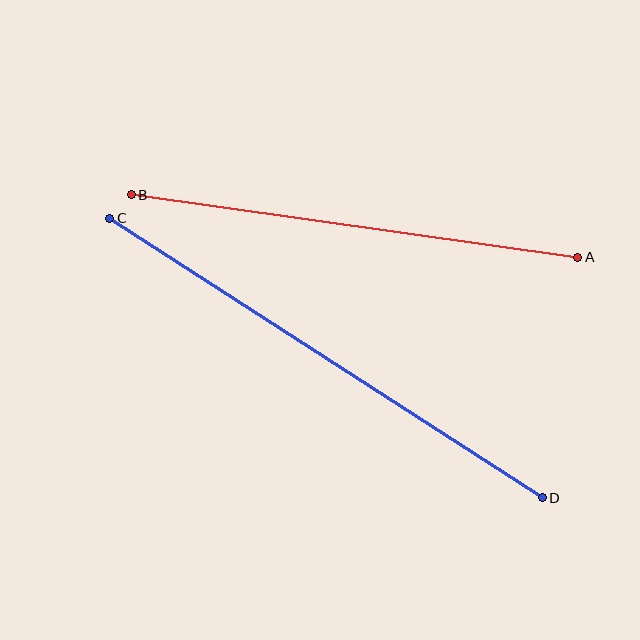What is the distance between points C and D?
The distance is approximately 515 pixels.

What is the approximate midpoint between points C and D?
The midpoint is at approximately (326, 358) pixels.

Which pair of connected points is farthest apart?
Points C and D are farthest apart.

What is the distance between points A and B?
The distance is approximately 451 pixels.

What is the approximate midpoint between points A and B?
The midpoint is at approximately (355, 226) pixels.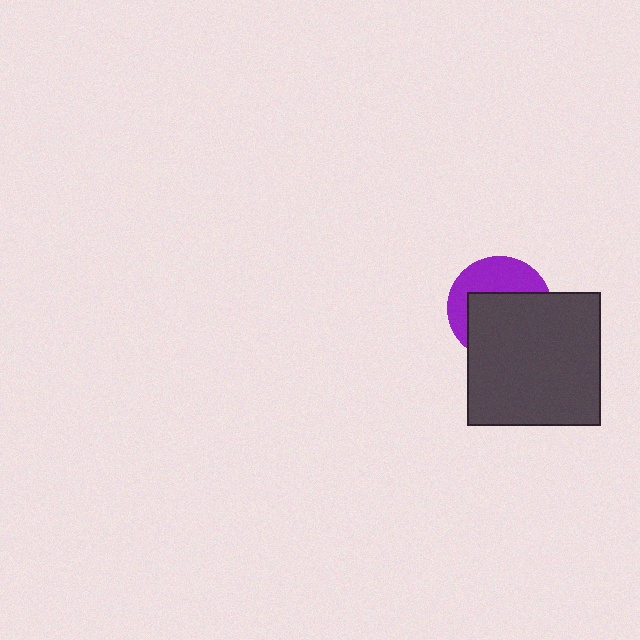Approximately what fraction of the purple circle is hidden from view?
Roughly 59% of the purple circle is hidden behind the dark gray square.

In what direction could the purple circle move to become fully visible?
The purple circle could move up. That would shift it out from behind the dark gray square entirely.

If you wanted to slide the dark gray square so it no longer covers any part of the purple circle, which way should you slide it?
Slide it down — that is the most direct way to separate the two shapes.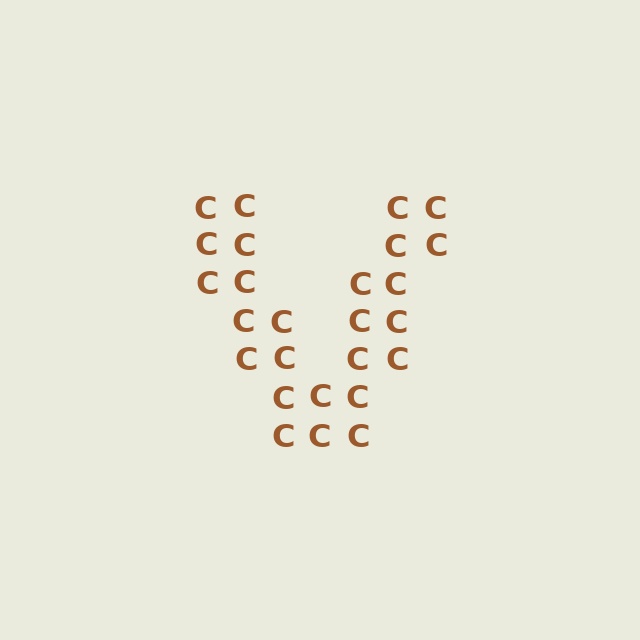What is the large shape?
The large shape is the letter V.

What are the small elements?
The small elements are letter C's.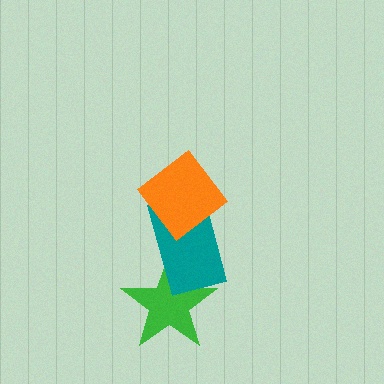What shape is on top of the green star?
The teal rectangle is on top of the green star.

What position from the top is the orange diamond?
The orange diamond is 1st from the top.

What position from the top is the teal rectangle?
The teal rectangle is 2nd from the top.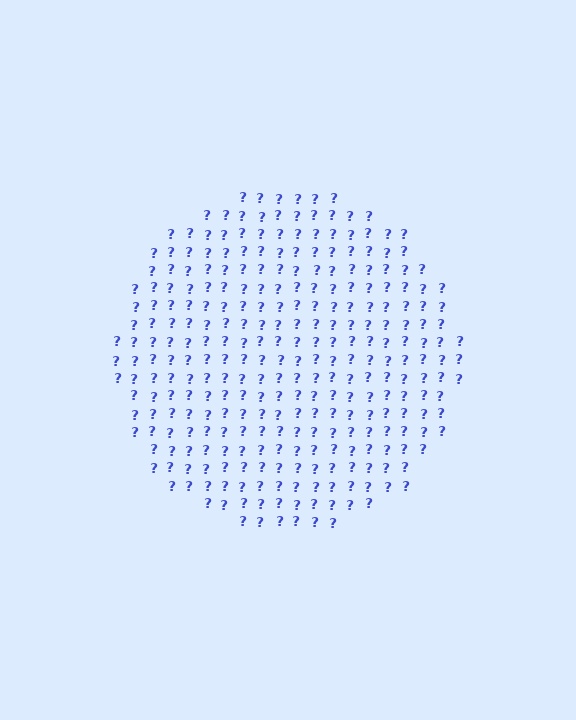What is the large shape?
The large shape is a circle.